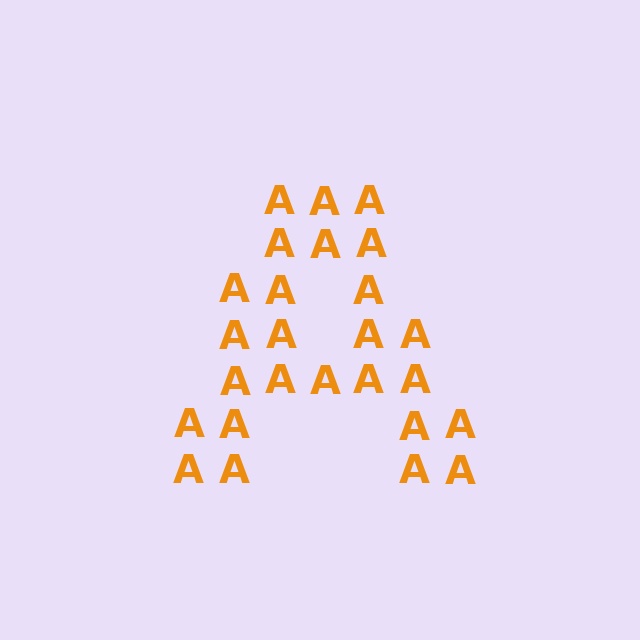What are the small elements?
The small elements are letter A's.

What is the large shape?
The large shape is the letter A.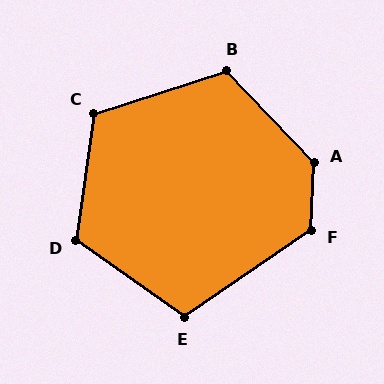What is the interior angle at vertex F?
Approximately 126 degrees (obtuse).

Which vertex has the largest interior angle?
A, at approximately 134 degrees.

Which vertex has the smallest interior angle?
E, at approximately 110 degrees.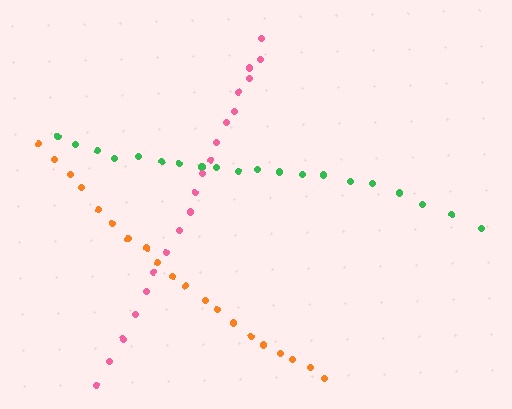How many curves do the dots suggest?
There are 3 distinct paths.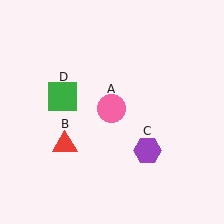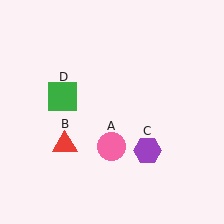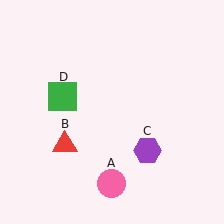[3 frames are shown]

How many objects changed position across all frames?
1 object changed position: pink circle (object A).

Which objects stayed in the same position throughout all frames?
Red triangle (object B) and purple hexagon (object C) and green square (object D) remained stationary.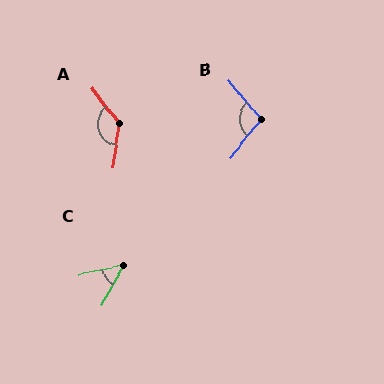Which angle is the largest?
A, at approximately 135 degrees.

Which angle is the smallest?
C, at approximately 49 degrees.